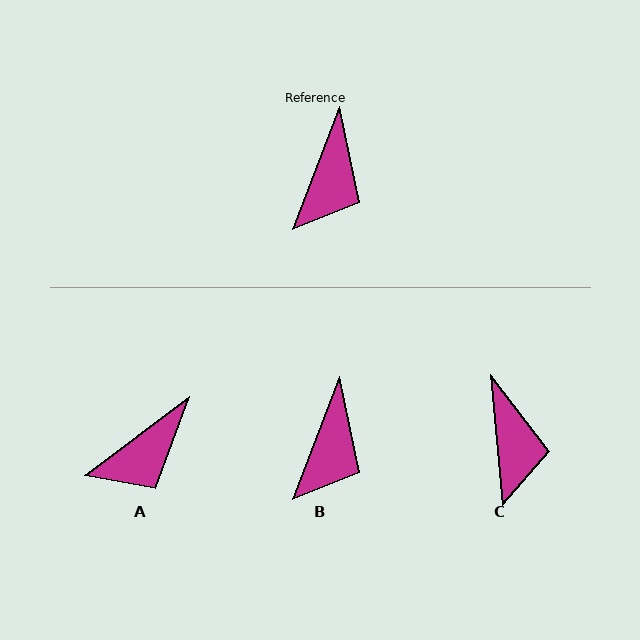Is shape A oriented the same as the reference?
No, it is off by about 32 degrees.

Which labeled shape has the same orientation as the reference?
B.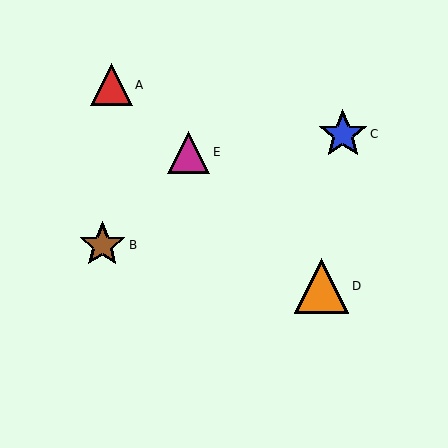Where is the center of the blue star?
The center of the blue star is at (343, 134).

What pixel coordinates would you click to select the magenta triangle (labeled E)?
Click at (189, 152) to select the magenta triangle E.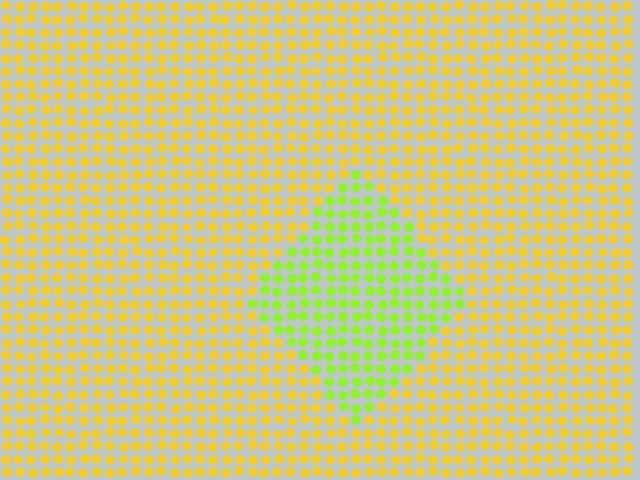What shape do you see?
I see a diamond.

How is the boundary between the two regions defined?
The boundary is defined purely by a slight shift in hue (about 41 degrees). Spacing, size, and orientation are identical on both sides.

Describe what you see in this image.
The image is filled with small yellow elements in a uniform arrangement. A diamond-shaped region is visible where the elements are tinted to a slightly different hue, forming a subtle color boundary.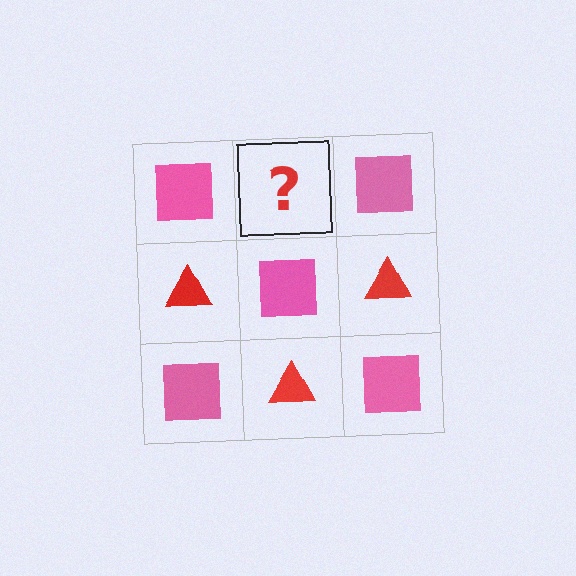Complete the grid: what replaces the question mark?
The question mark should be replaced with a red triangle.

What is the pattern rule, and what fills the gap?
The rule is that it alternates pink square and red triangle in a checkerboard pattern. The gap should be filled with a red triangle.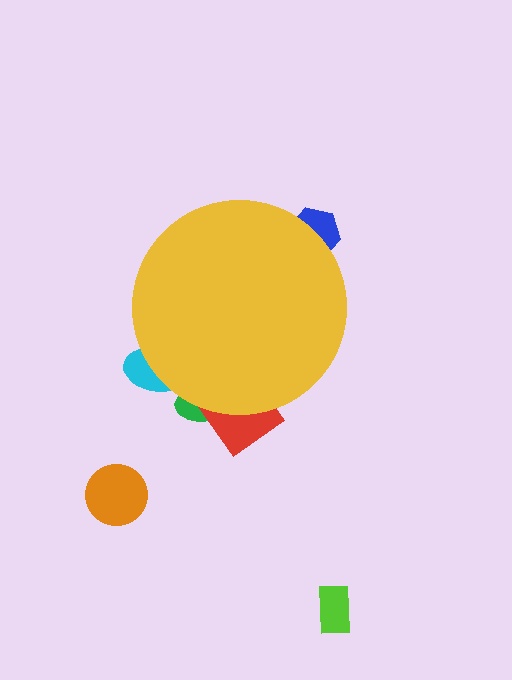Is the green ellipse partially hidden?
Yes, the green ellipse is partially hidden behind the yellow circle.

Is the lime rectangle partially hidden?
No, the lime rectangle is fully visible.